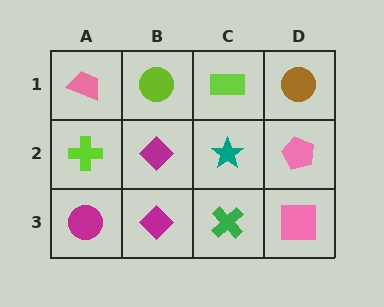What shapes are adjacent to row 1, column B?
A magenta diamond (row 2, column B), a pink trapezoid (row 1, column A), a lime rectangle (row 1, column C).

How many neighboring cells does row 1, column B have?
3.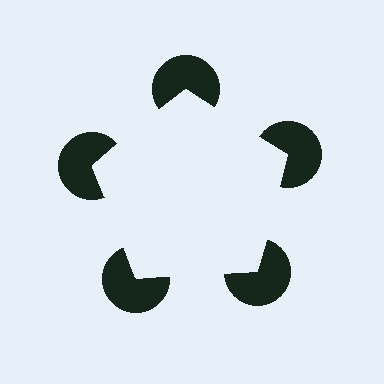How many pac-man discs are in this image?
There are 5 — one at each vertex of the illusory pentagon.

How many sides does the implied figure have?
5 sides.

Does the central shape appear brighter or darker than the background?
It typically appears slightly brighter than the background, even though no actual brightness change is drawn.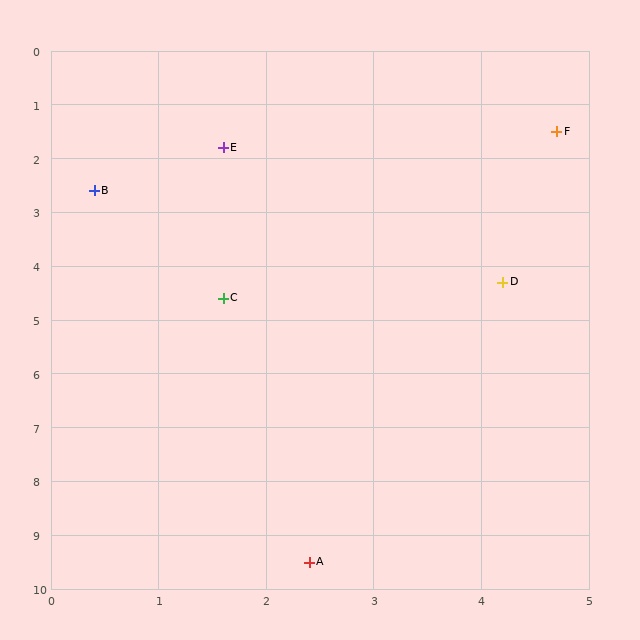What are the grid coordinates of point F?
Point F is at approximately (4.7, 1.5).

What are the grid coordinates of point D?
Point D is at approximately (4.2, 4.3).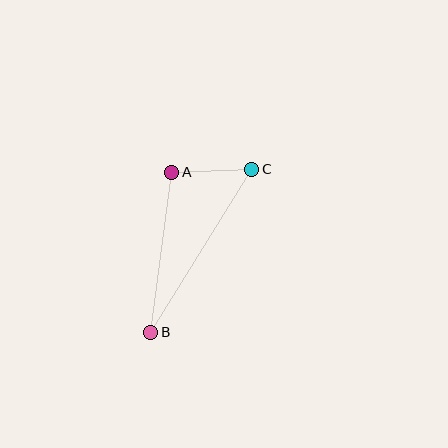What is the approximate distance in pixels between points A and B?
The distance between A and B is approximately 161 pixels.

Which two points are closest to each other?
Points A and C are closest to each other.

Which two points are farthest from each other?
Points B and C are farthest from each other.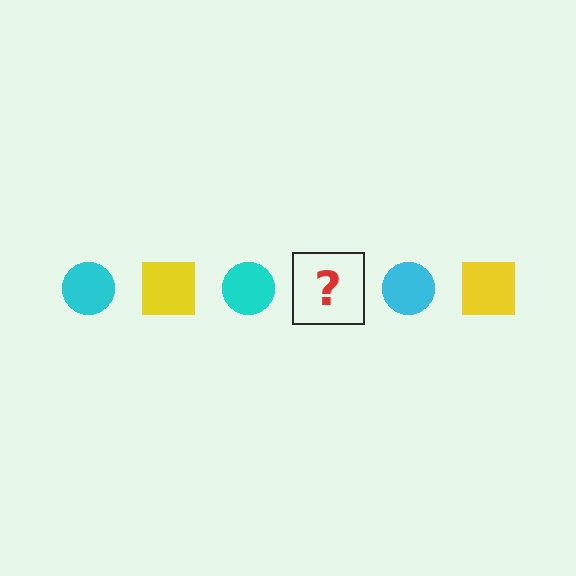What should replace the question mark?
The question mark should be replaced with a yellow square.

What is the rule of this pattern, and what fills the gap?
The rule is that the pattern alternates between cyan circle and yellow square. The gap should be filled with a yellow square.